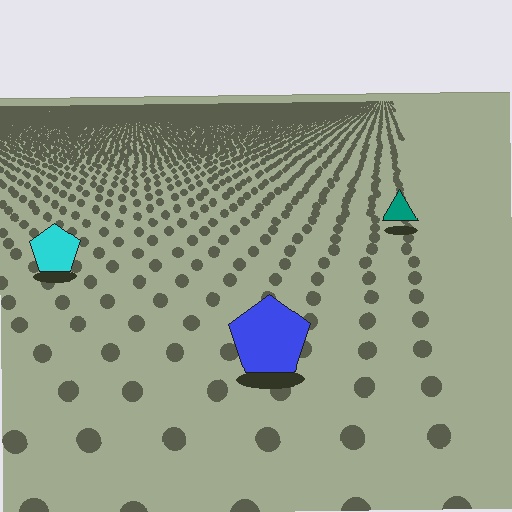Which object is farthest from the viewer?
The teal triangle is farthest from the viewer. It appears smaller and the ground texture around it is denser.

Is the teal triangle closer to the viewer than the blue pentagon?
No. The blue pentagon is closer — you can tell from the texture gradient: the ground texture is coarser near it.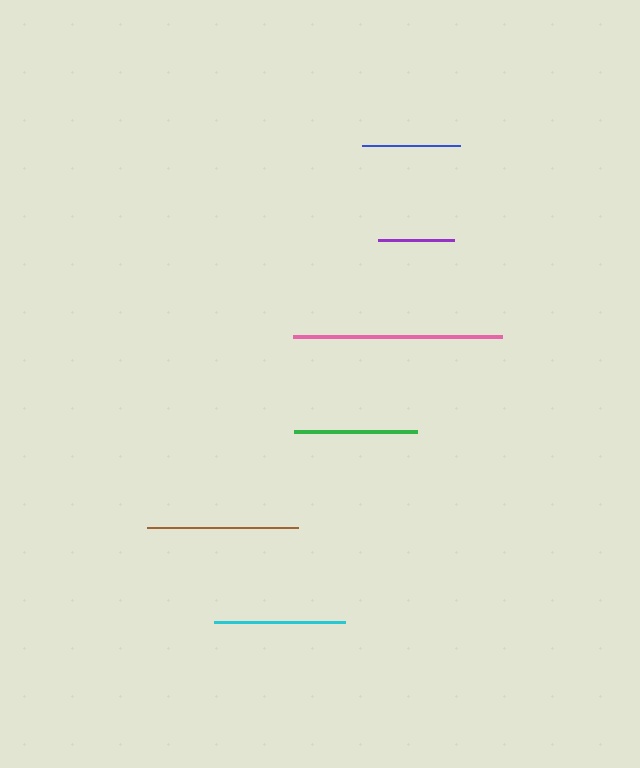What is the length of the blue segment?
The blue segment is approximately 98 pixels long.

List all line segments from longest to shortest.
From longest to shortest: pink, brown, cyan, green, blue, purple.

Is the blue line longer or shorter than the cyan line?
The cyan line is longer than the blue line.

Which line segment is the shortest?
The purple line is the shortest at approximately 76 pixels.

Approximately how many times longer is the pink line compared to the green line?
The pink line is approximately 1.7 times the length of the green line.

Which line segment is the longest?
The pink line is the longest at approximately 210 pixels.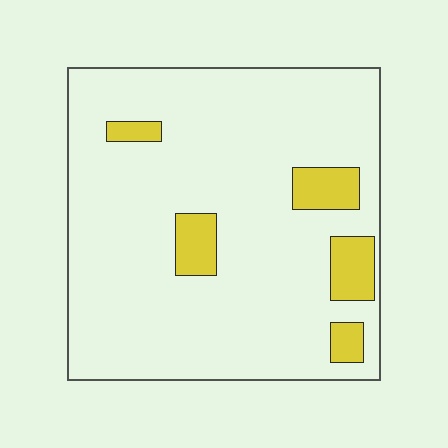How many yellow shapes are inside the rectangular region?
5.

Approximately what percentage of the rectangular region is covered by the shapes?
Approximately 10%.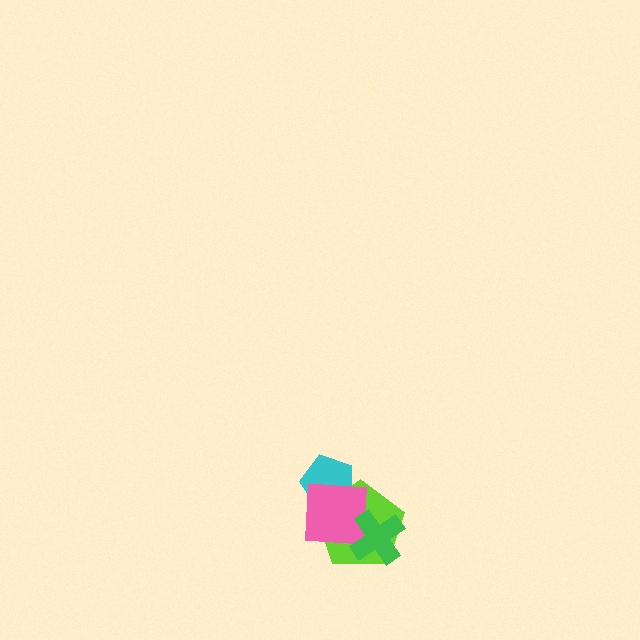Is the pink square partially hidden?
Yes, it is partially covered by another shape.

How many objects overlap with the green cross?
2 objects overlap with the green cross.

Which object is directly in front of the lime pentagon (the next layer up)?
The pink square is directly in front of the lime pentagon.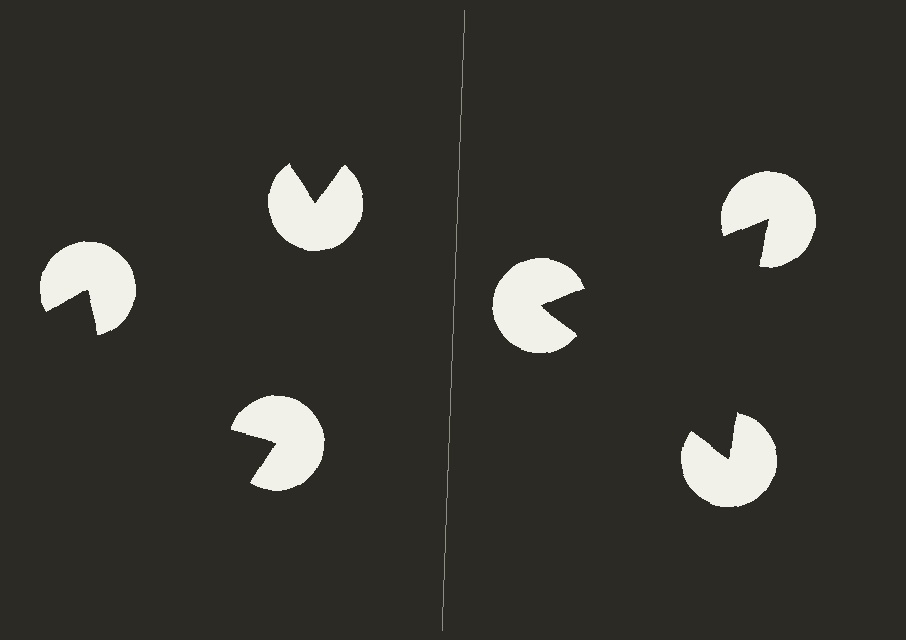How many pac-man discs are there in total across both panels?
6 — 3 on each side.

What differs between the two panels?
The pac-man discs are positioned identically on both sides; only the wedge orientations differ. On the right they align to a triangle; on the left they are misaligned.